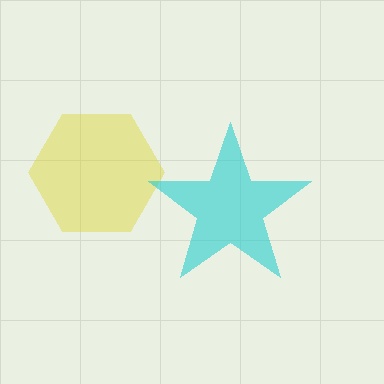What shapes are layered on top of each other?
The layered shapes are: a yellow hexagon, a cyan star.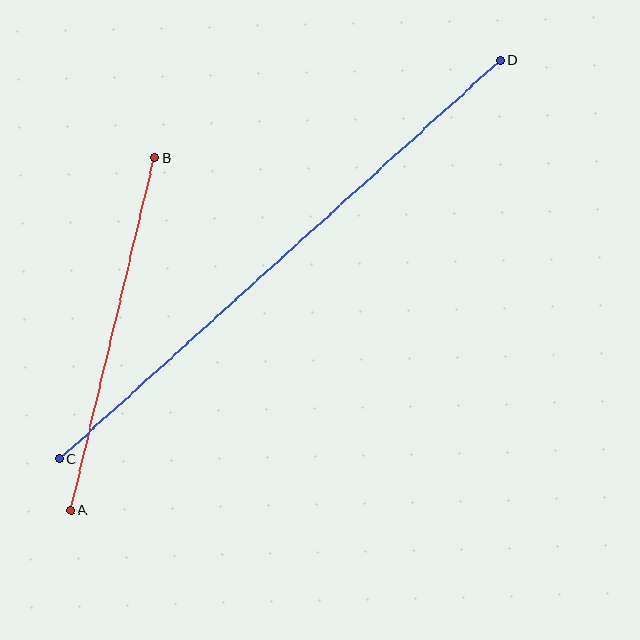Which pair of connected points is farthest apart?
Points C and D are farthest apart.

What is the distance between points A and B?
The distance is approximately 363 pixels.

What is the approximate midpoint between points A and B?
The midpoint is at approximately (113, 334) pixels.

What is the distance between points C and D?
The distance is approximately 594 pixels.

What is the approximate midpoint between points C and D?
The midpoint is at approximately (280, 260) pixels.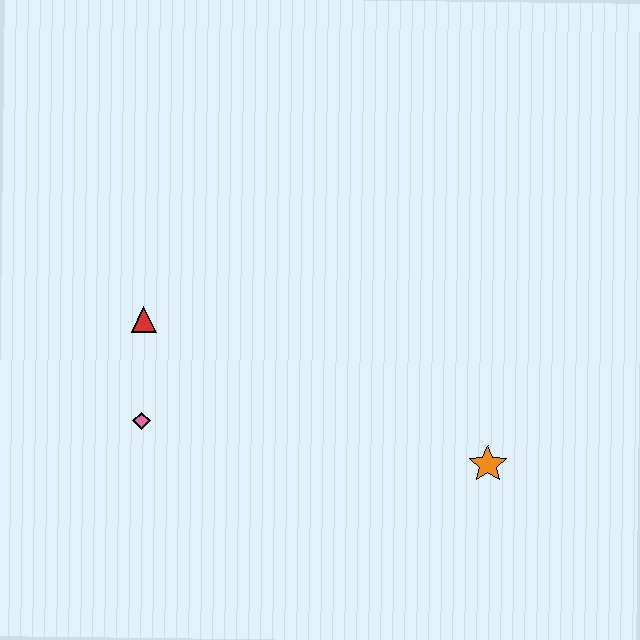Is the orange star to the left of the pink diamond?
No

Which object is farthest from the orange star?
The red triangle is farthest from the orange star.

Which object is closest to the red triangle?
The pink diamond is closest to the red triangle.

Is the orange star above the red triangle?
No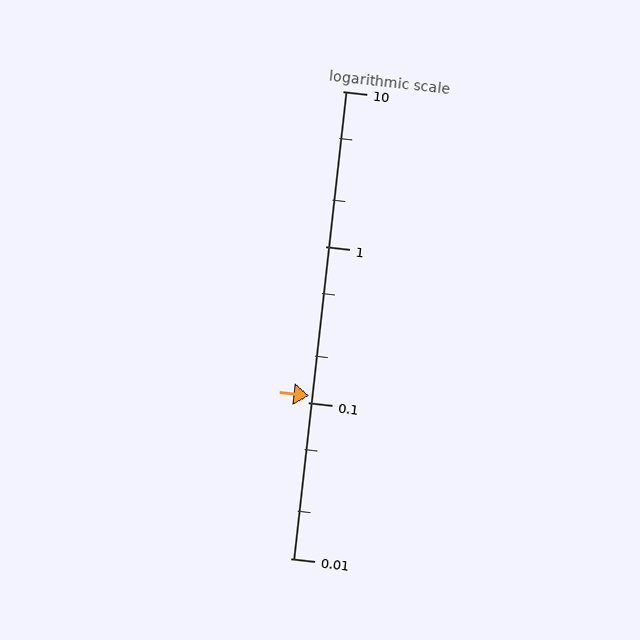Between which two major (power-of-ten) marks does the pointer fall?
The pointer is between 0.1 and 1.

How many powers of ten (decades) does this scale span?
The scale spans 3 decades, from 0.01 to 10.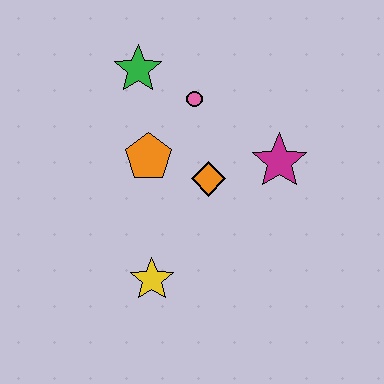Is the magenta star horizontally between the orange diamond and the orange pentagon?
No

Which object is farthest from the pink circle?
The yellow star is farthest from the pink circle.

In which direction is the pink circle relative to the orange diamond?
The pink circle is above the orange diamond.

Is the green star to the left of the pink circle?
Yes